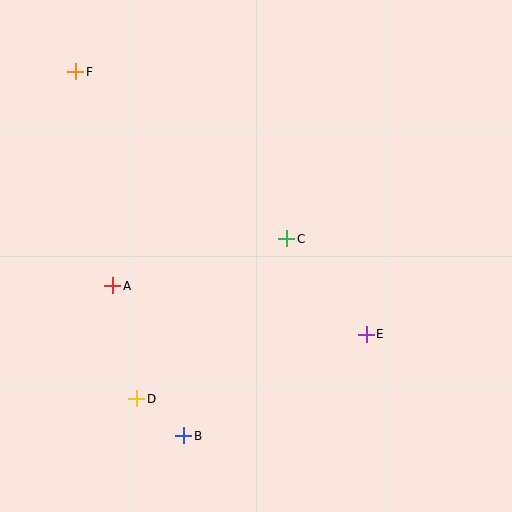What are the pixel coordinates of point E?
Point E is at (366, 334).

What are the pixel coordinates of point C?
Point C is at (287, 239).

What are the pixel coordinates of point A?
Point A is at (113, 286).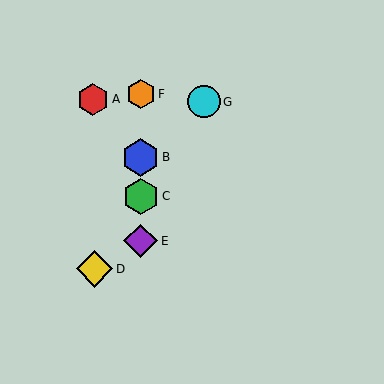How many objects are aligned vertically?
4 objects (B, C, E, F) are aligned vertically.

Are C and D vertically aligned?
No, C is at x≈141 and D is at x≈94.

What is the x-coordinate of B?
Object B is at x≈141.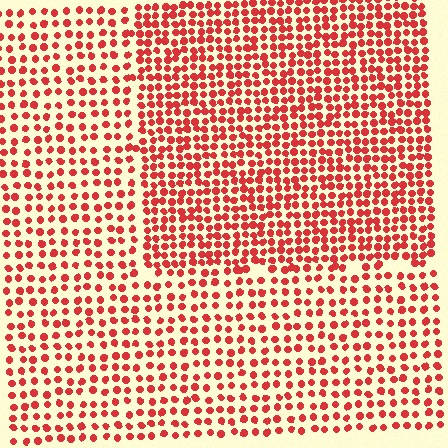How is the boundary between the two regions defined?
The boundary is defined by a change in element density (approximately 1.7x ratio). All elements are the same color, size, and shape.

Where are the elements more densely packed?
The elements are more densely packed inside the rectangle boundary.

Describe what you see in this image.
The image contains small red elements arranged at two different densities. A rectangle-shaped region is visible where the elements are more densely packed than the surrounding area.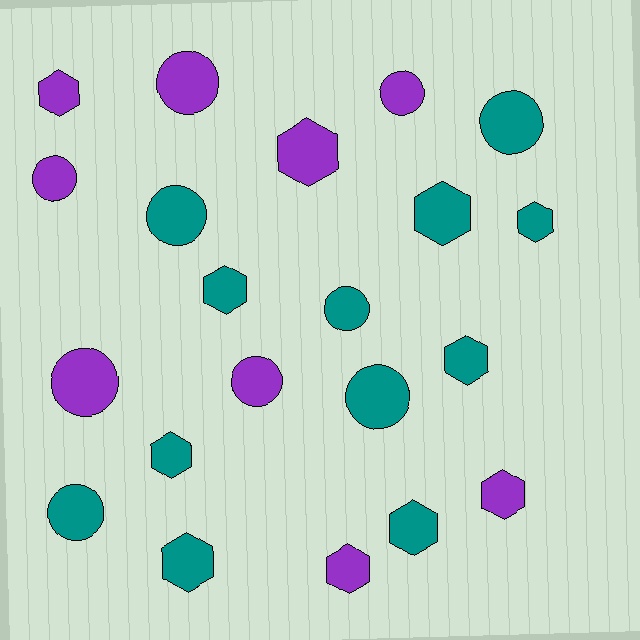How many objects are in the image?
There are 21 objects.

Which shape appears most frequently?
Hexagon, with 11 objects.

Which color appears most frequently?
Teal, with 12 objects.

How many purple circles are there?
There are 5 purple circles.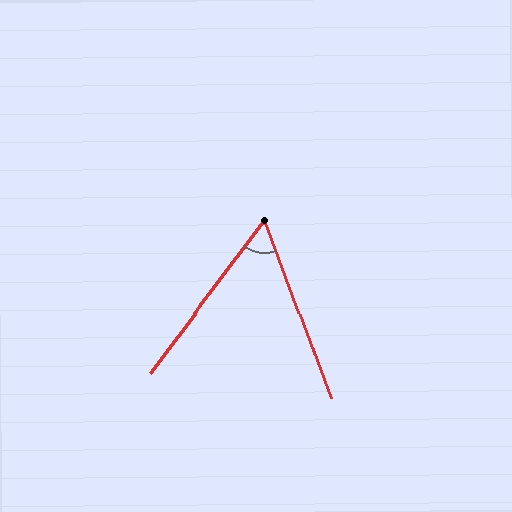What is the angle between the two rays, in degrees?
Approximately 58 degrees.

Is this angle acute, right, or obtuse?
It is acute.